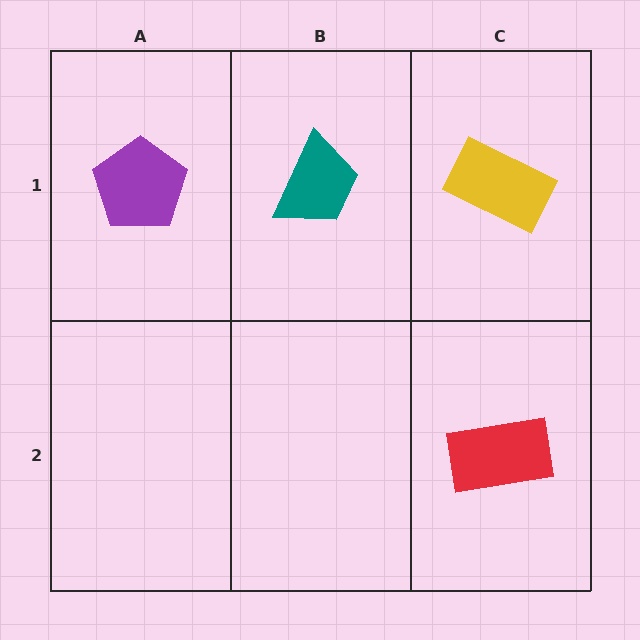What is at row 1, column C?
A yellow rectangle.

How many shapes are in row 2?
1 shape.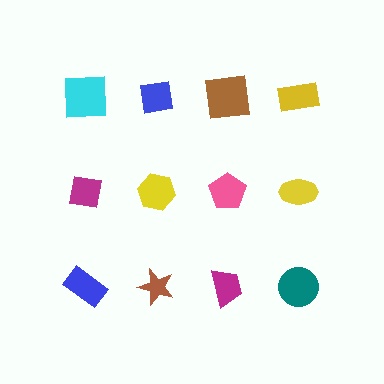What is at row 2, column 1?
A magenta square.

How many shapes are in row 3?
4 shapes.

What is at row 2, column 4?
A yellow ellipse.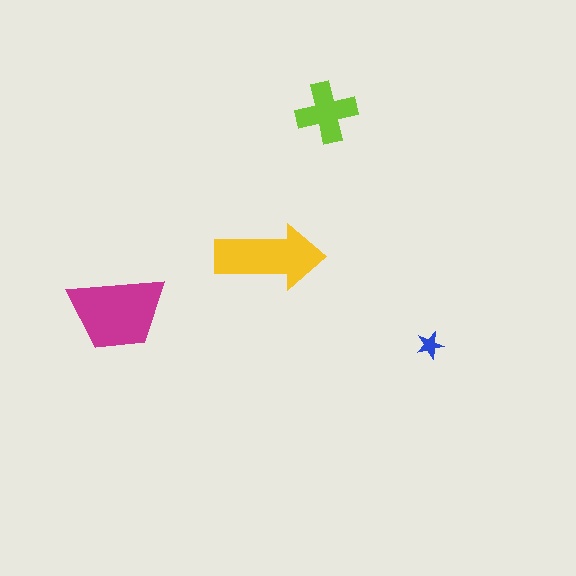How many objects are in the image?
There are 4 objects in the image.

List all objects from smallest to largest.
The blue star, the lime cross, the yellow arrow, the magenta trapezoid.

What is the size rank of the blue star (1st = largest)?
4th.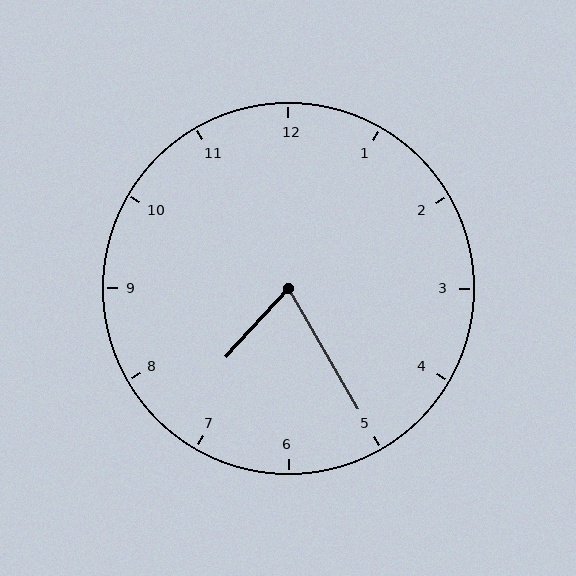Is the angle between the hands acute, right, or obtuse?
It is acute.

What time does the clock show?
7:25.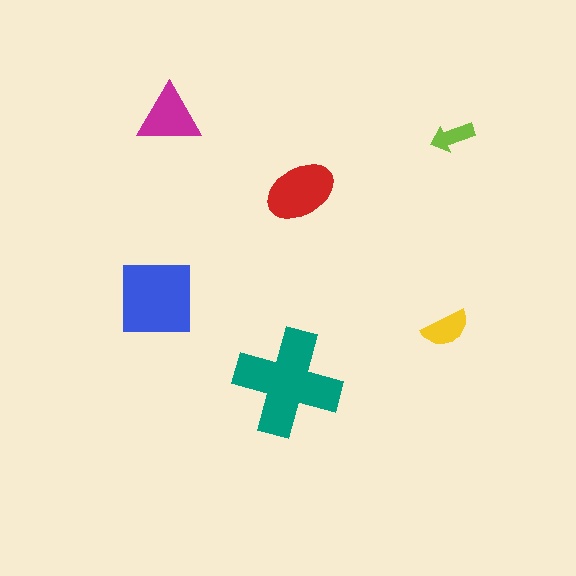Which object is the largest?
The teal cross.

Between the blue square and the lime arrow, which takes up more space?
The blue square.